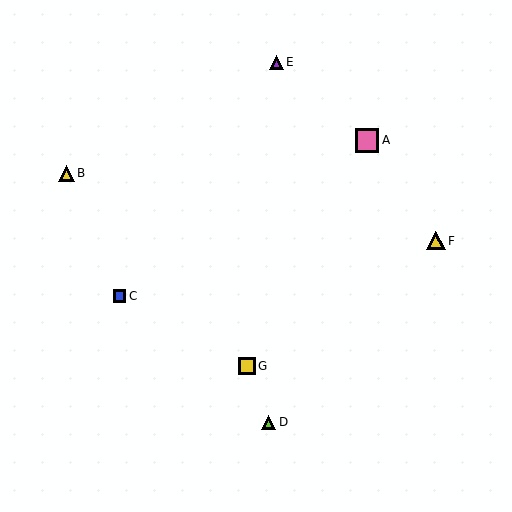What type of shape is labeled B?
Shape B is a yellow triangle.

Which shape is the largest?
The pink square (labeled A) is the largest.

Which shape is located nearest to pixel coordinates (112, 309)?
The blue square (labeled C) at (120, 296) is nearest to that location.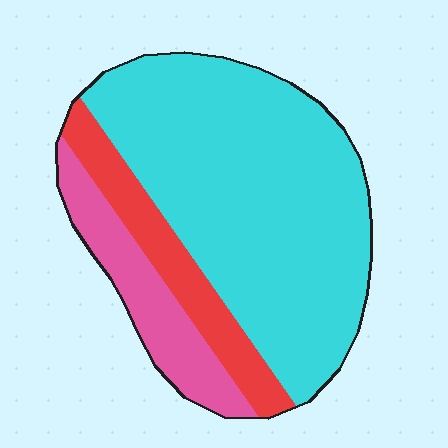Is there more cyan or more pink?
Cyan.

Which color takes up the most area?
Cyan, at roughly 70%.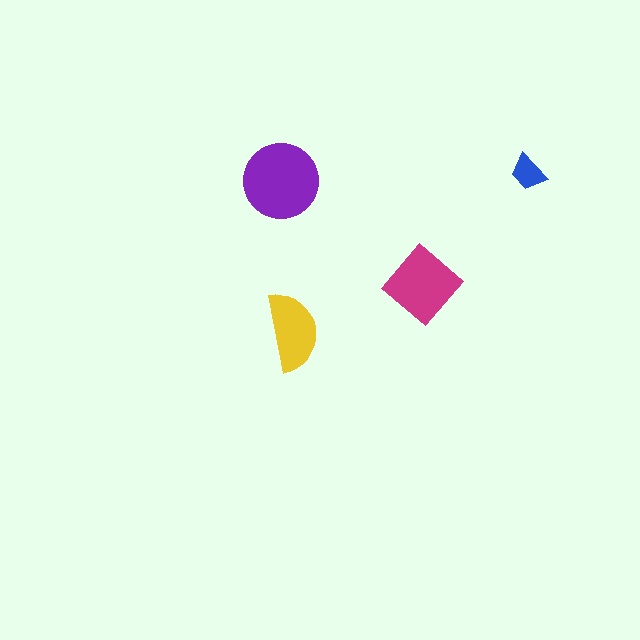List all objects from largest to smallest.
The purple circle, the magenta diamond, the yellow semicircle, the blue trapezoid.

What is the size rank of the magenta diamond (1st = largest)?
2nd.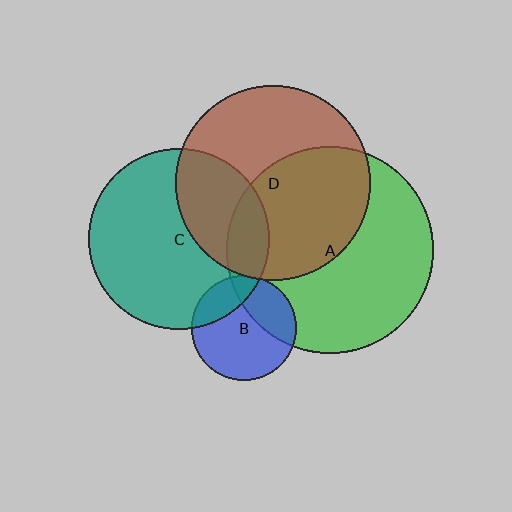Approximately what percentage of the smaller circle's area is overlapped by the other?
Approximately 50%.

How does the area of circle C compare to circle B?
Approximately 3.0 times.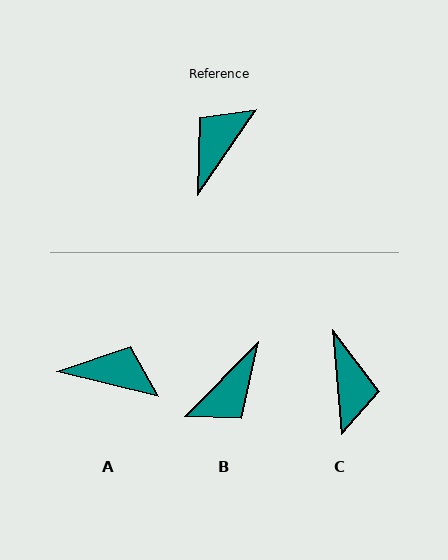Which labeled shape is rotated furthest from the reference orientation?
B, about 170 degrees away.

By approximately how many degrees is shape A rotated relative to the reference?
Approximately 69 degrees clockwise.